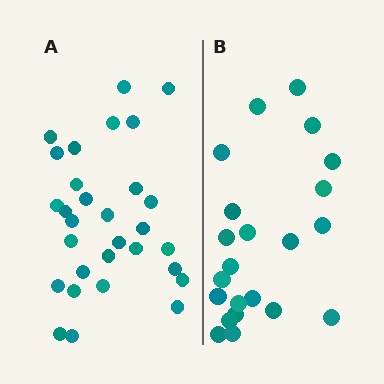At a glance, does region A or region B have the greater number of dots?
Region A (the left region) has more dots.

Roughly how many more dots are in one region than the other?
Region A has roughly 8 or so more dots than region B.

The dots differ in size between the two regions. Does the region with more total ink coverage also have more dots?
No. Region B has more total ink coverage because its dots are larger, but region A actually contains more individual dots. Total area can be misleading — the number of items is what matters here.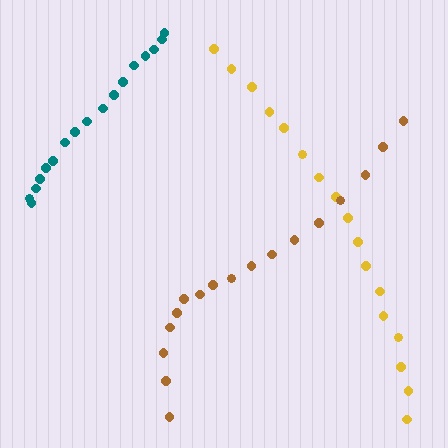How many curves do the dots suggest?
There are 3 distinct paths.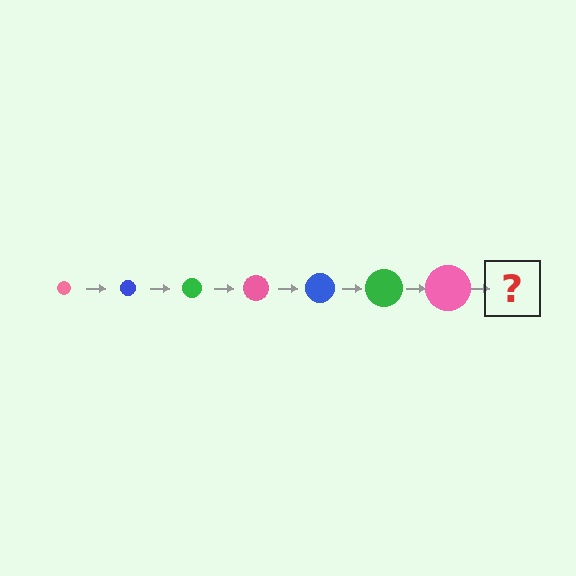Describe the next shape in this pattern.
It should be a blue circle, larger than the previous one.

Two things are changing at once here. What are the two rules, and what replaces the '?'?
The two rules are that the circle grows larger each step and the color cycles through pink, blue, and green. The '?' should be a blue circle, larger than the previous one.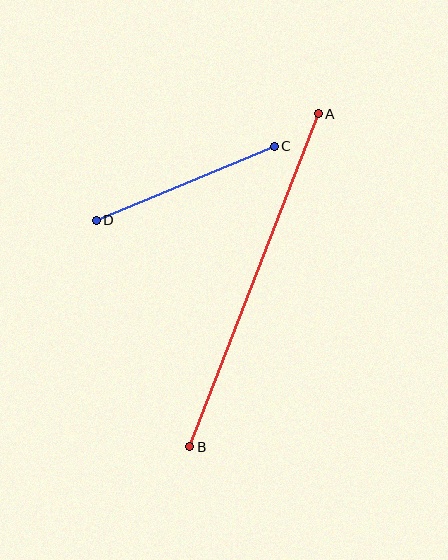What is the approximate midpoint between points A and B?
The midpoint is at approximately (254, 280) pixels.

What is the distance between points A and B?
The distance is approximately 357 pixels.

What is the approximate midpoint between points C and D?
The midpoint is at approximately (185, 183) pixels.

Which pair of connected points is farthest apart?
Points A and B are farthest apart.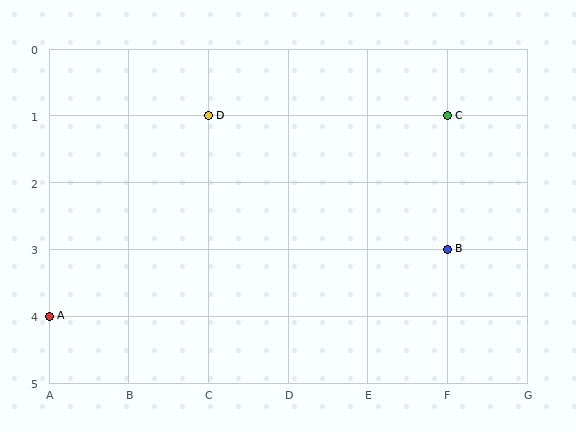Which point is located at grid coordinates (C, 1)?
Point D is at (C, 1).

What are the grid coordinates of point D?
Point D is at grid coordinates (C, 1).